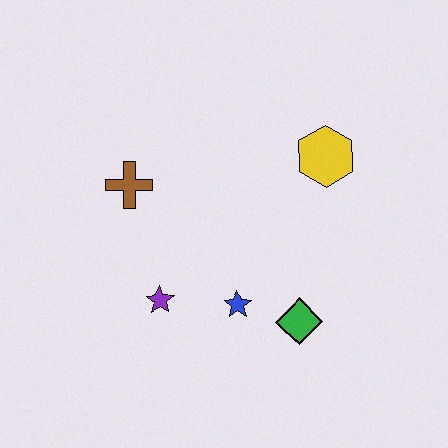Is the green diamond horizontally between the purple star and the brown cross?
No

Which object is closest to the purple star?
The blue star is closest to the purple star.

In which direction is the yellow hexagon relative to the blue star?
The yellow hexagon is above the blue star.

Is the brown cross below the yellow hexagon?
Yes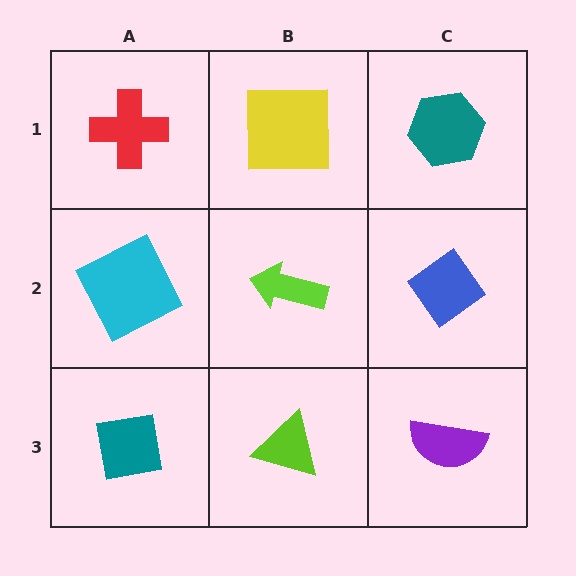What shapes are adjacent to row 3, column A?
A cyan square (row 2, column A), a lime triangle (row 3, column B).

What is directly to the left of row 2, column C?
A lime arrow.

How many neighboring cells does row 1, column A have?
2.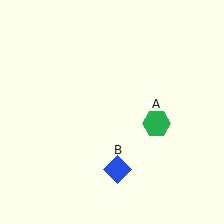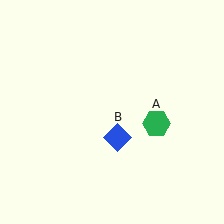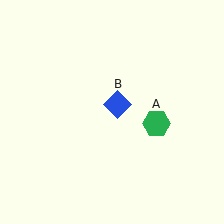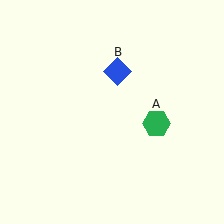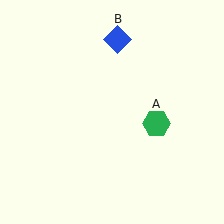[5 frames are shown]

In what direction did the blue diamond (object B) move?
The blue diamond (object B) moved up.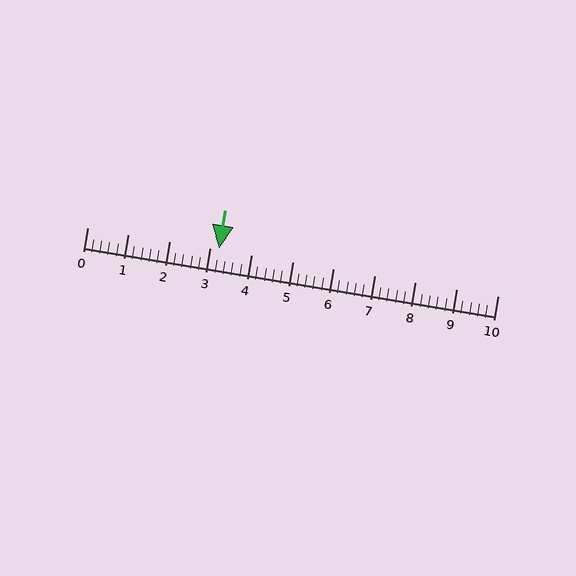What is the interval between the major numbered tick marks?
The major tick marks are spaced 1 units apart.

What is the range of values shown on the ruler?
The ruler shows values from 0 to 10.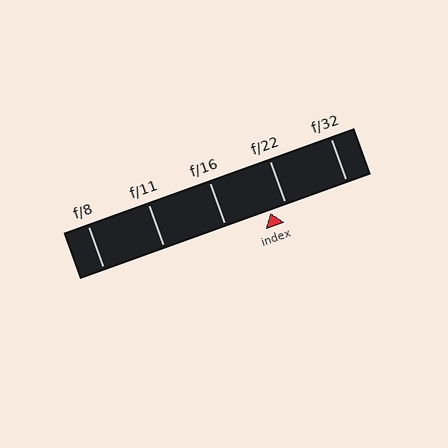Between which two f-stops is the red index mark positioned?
The index mark is between f/16 and f/22.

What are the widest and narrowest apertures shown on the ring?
The widest aperture shown is f/8 and the narrowest is f/32.